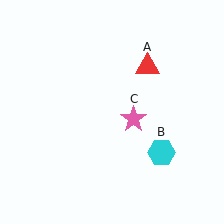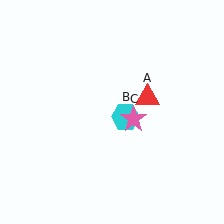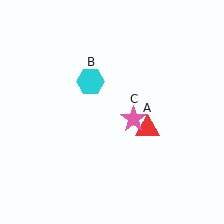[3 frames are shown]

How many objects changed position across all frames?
2 objects changed position: red triangle (object A), cyan hexagon (object B).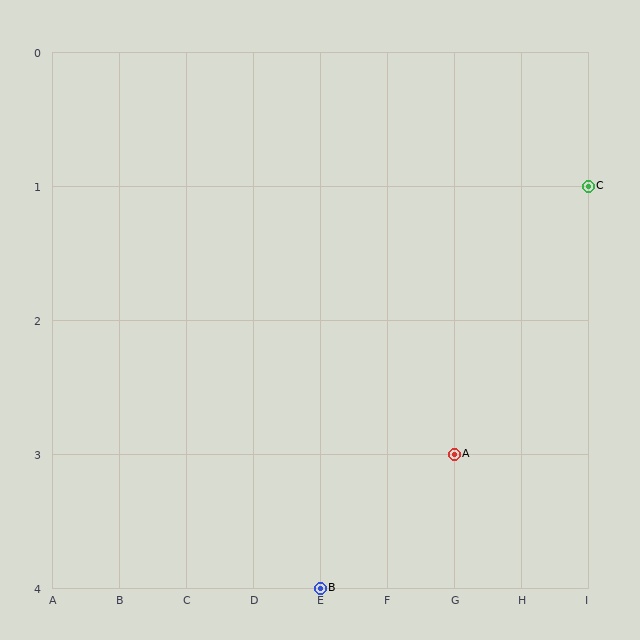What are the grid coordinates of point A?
Point A is at grid coordinates (G, 3).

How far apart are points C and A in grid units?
Points C and A are 2 columns and 2 rows apart (about 2.8 grid units diagonally).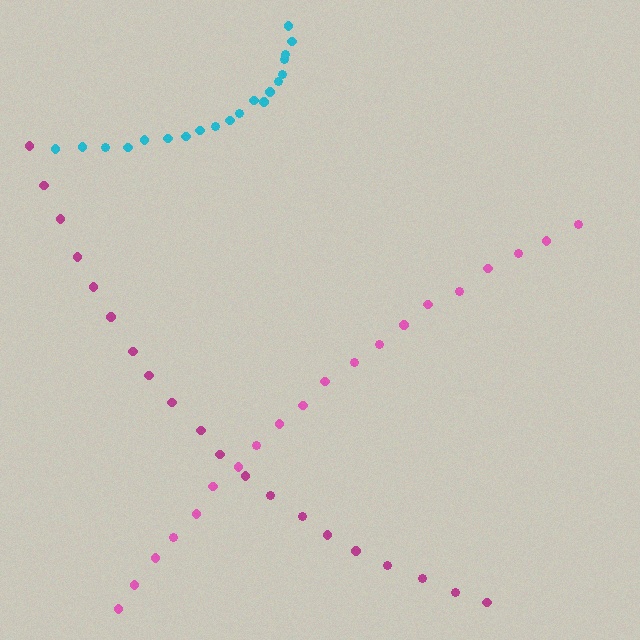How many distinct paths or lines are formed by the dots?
There are 3 distinct paths.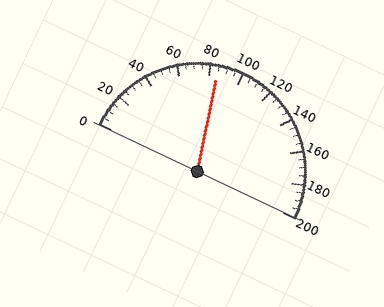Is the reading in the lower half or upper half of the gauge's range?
The reading is in the lower half of the range (0 to 200).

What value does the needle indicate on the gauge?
The needle indicates approximately 85.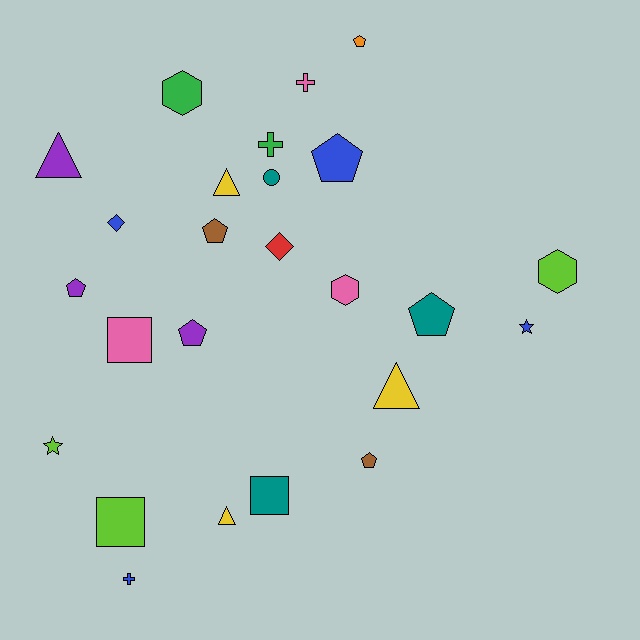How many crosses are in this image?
There are 3 crosses.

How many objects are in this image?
There are 25 objects.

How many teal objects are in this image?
There are 3 teal objects.